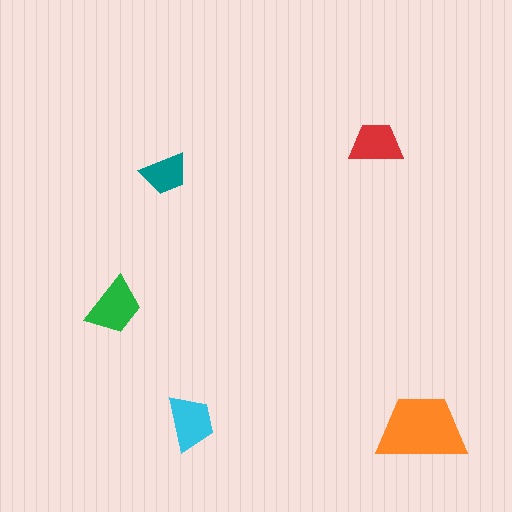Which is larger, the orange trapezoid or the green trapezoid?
The orange one.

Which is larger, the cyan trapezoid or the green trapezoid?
The green one.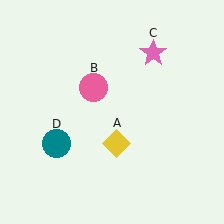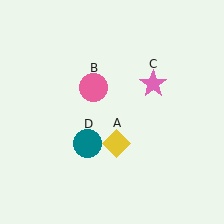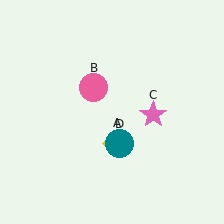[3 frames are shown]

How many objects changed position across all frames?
2 objects changed position: pink star (object C), teal circle (object D).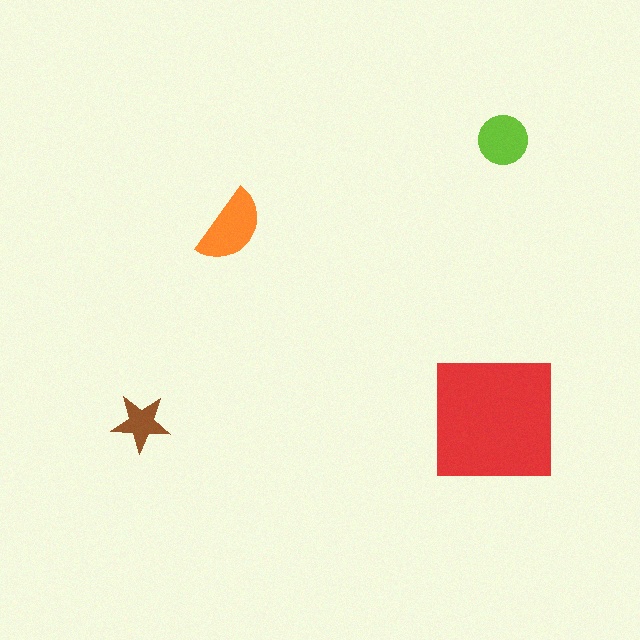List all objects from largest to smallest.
The red square, the orange semicircle, the lime circle, the brown star.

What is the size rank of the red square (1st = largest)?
1st.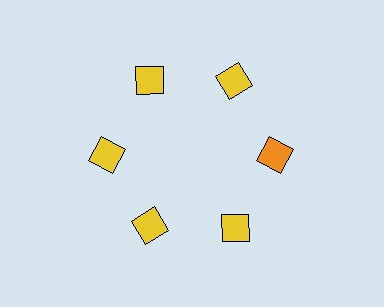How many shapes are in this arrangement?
There are 6 shapes arranged in a ring pattern.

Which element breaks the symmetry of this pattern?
The orange diamond at roughly the 3 o'clock position breaks the symmetry. All other shapes are yellow diamonds.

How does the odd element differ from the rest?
It has a different color: orange instead of yellow.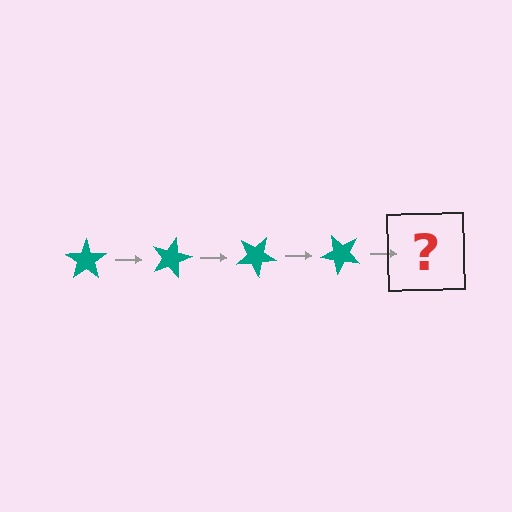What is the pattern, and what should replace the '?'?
The pattern is that the star rotates 15 degrees each step. The '?' should be a teal star rotated 60 degrees.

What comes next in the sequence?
The next element should be a teal star rotated 60 degrees.